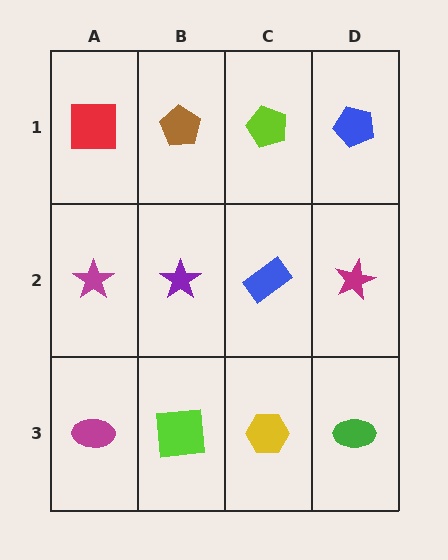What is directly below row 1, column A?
A magenta star.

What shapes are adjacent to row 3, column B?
A purple star (row 2, column B), a magenta ellipse (row 3, column A), a yellow hexagon (row 3, column C).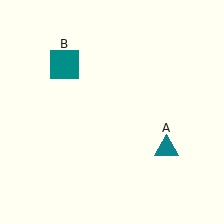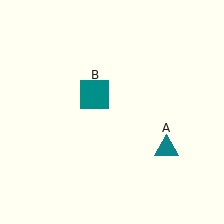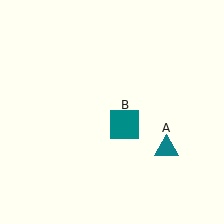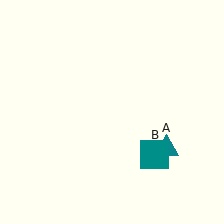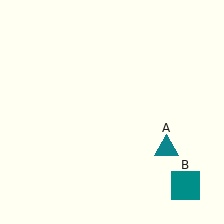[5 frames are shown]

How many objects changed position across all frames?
1 object changed position: teal square (object B).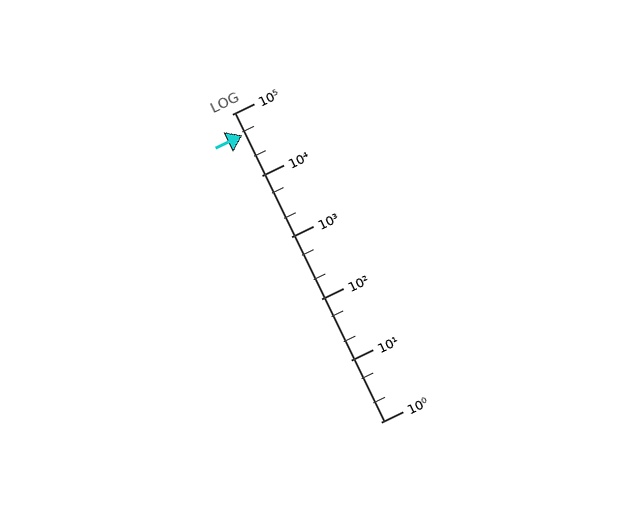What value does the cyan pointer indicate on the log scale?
The pointer indicates approximately 46000.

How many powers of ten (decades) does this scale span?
The scale spans 5 decades, from 1 to 100000.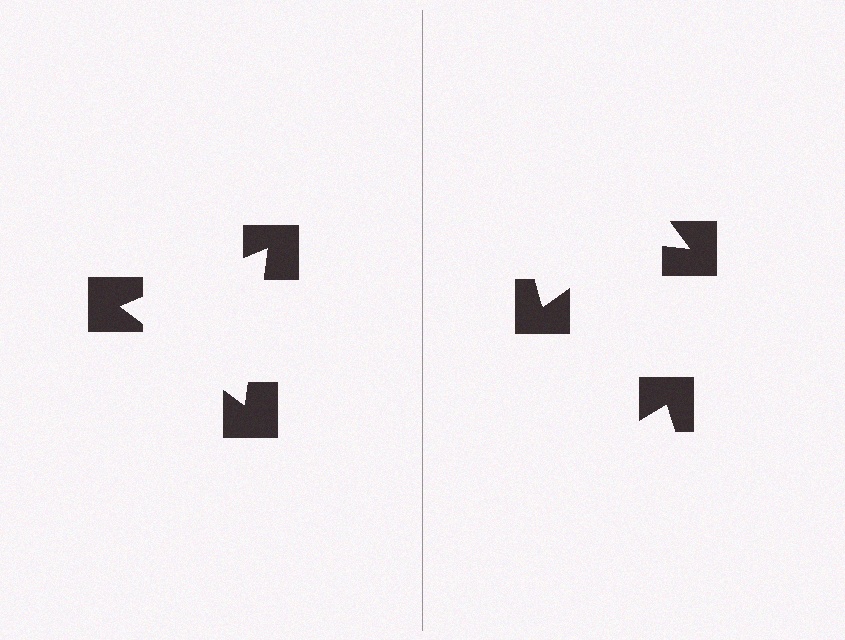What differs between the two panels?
The notched squares are positioned identically on both sides; only the wedge orientations differ. On the left they align to a triangle; on the right they are misaligned.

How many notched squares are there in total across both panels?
6 — 3 on each side.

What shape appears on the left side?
An illusory triangle.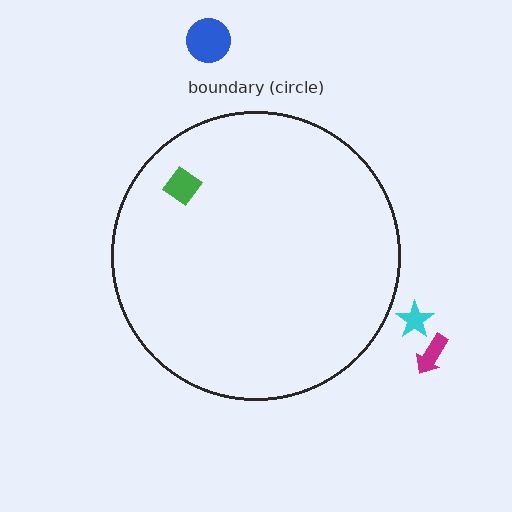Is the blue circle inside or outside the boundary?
Outside.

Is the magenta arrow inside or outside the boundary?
Outside.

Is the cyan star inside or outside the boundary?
Outside.